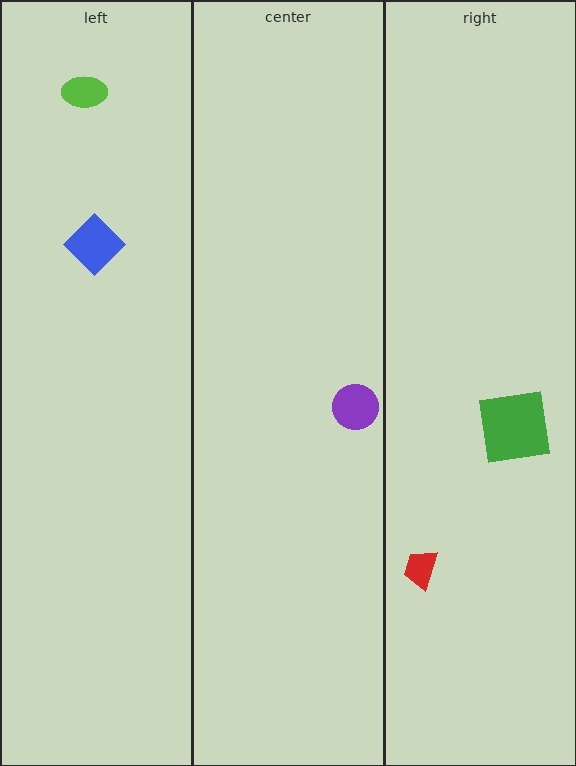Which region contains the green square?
The right region.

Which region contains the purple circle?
The center region.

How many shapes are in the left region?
2.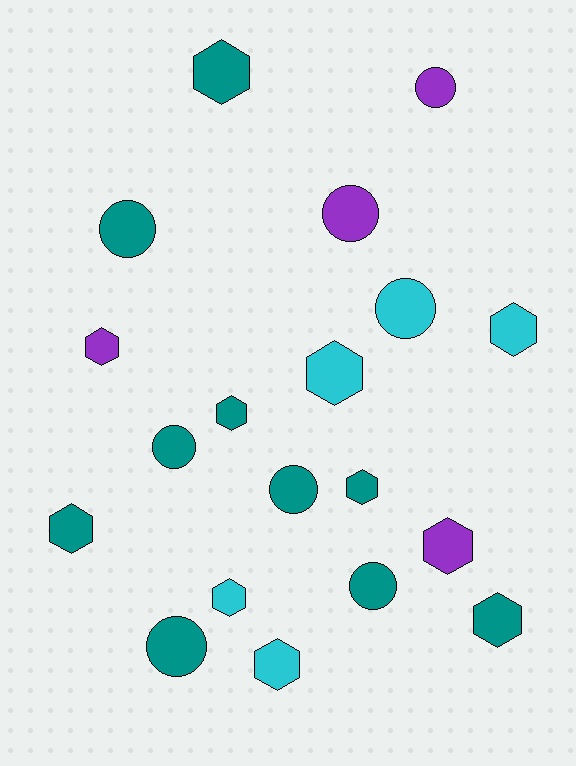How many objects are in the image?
There are 19 objects.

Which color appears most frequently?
Teal, with 10 objects.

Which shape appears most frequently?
Hexagon, with 11 objects.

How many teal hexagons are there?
There are 5 teal hexagons.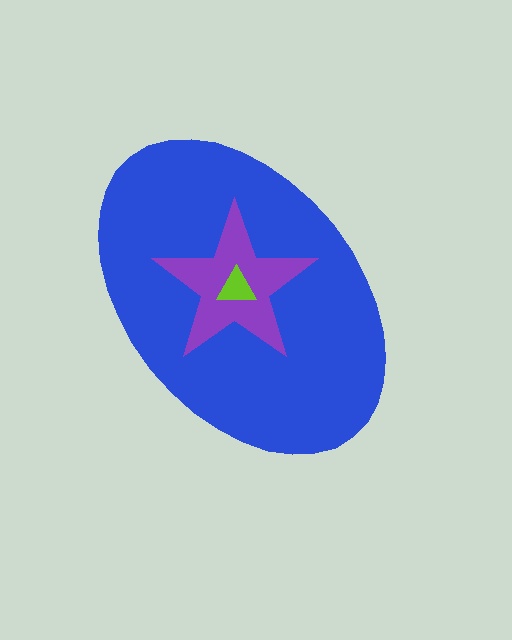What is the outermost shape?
The blue ellipse.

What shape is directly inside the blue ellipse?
The purple star.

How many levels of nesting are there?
3.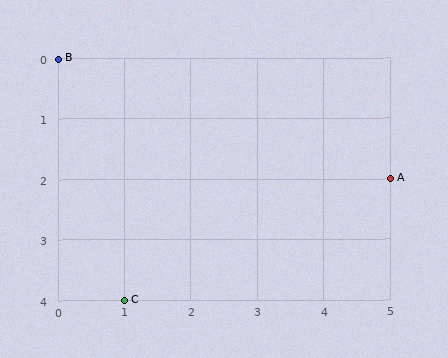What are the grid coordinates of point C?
Point C is at grid coordinates (1, 4).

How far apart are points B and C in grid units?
Points B and C are 1 column and 4 rows apart (about 4.1 grid units diagonally).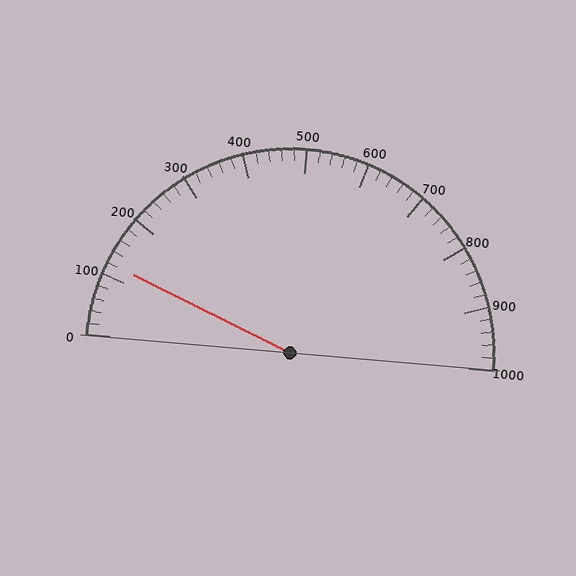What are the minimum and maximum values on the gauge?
The gauge ranges from 0 to 1000.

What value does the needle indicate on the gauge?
The needle indicates approximately 120.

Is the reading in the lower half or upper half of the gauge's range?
The reading is in the lower half of the range (0 to 1000).